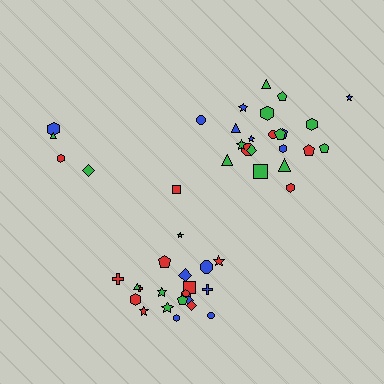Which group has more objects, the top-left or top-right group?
The top-right group.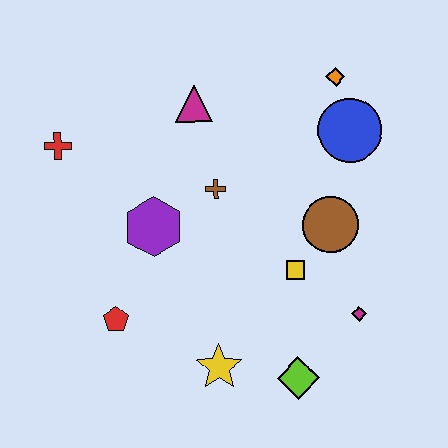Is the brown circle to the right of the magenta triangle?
Yes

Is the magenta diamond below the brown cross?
Yes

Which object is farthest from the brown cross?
The lime diamond is farthest from the brown cross.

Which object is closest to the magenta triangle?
The brown cross is closest to the magenta triangle.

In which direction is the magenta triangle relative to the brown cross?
The magenta triangle is above the brown cross.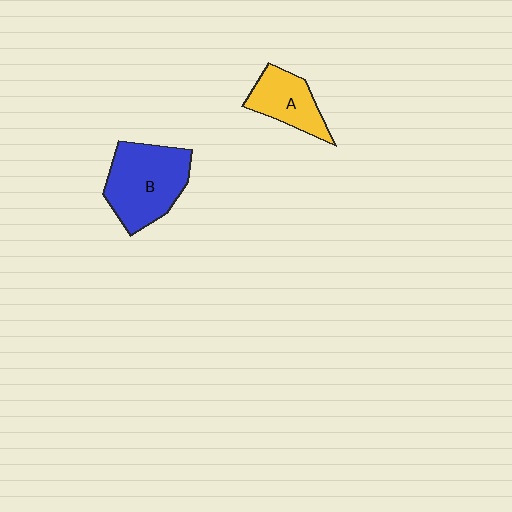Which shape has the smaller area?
Shape A (yellow).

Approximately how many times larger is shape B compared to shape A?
Approximately 1.6 times.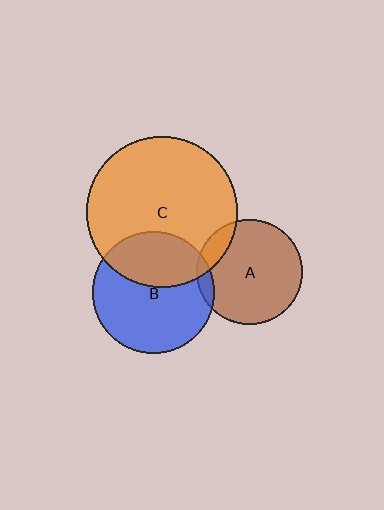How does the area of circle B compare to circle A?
Approximately 1.3 times.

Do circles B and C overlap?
Yes.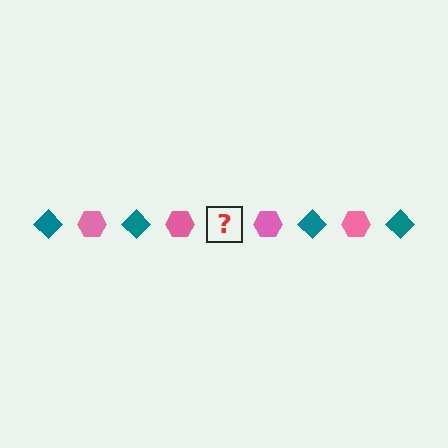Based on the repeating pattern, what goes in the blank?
The blank should be a teal diamond.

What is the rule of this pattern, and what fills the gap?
The rule is that the pattern alternates between teal diamond and pink hexagon. The gap should be filled with a teal diamond.